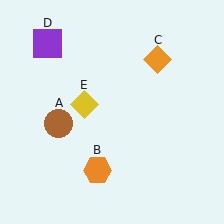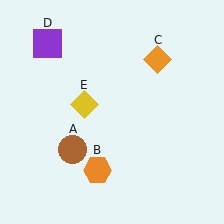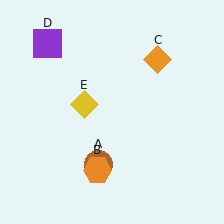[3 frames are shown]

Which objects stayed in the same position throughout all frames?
Orange hexagon (object B) and orange diamond (object C) and purple square (object D) and yellow diamond (object E) remained stationary.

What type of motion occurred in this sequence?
The brown circle (object A) rotated counterclockwise around the center of the scene.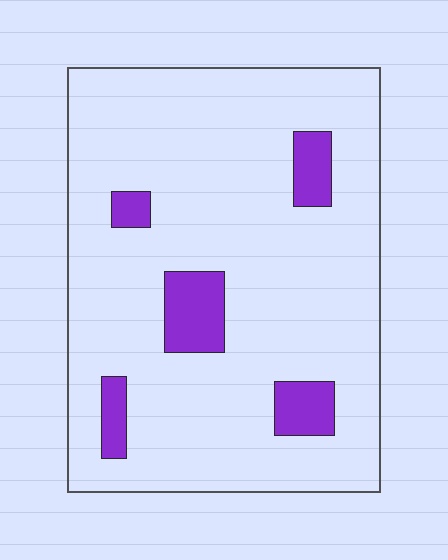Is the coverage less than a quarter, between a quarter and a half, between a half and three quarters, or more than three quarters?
Less than a quarter.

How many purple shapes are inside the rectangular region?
5.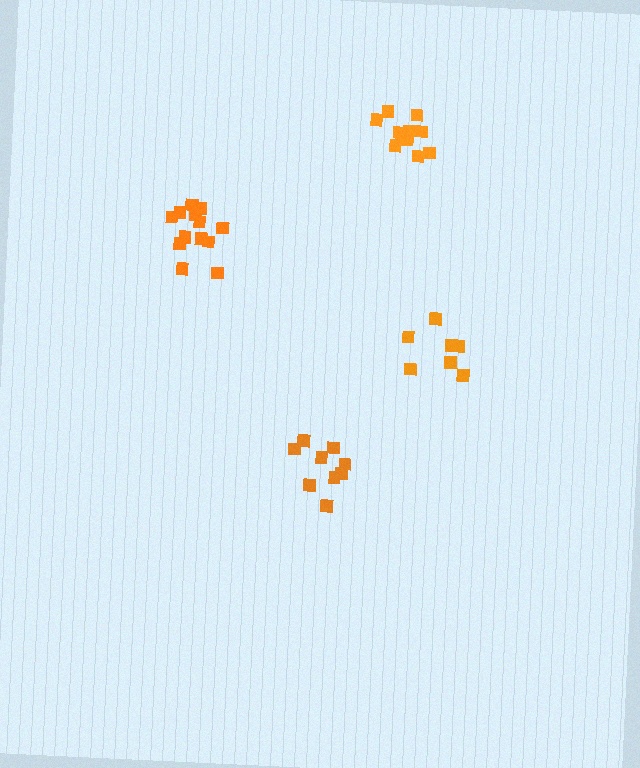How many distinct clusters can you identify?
There are 4 distinct clusters.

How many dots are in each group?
Group 1: 7 dots, Group 2: 9 dots, Group 3: 11 dots, Group 4: 13 dots (40 total).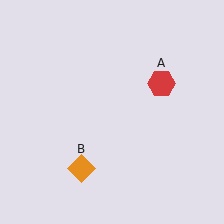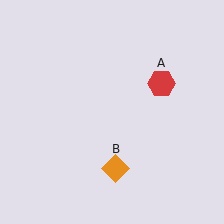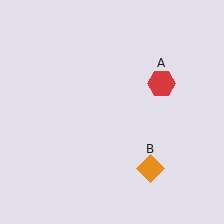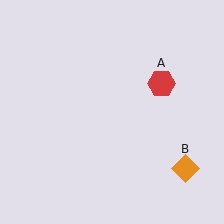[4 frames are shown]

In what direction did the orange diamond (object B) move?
The orange diamond (object B) moved right.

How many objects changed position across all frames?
1 object changed position: orange diamond (object B).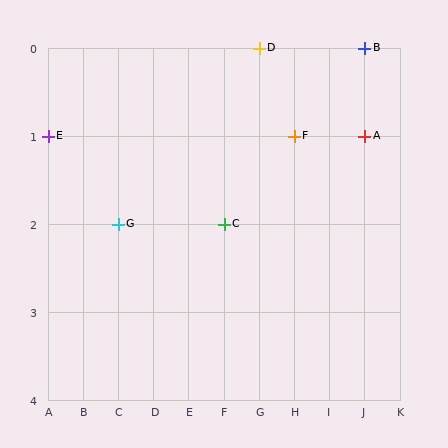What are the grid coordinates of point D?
Point D is at grid coordinates (G, 0).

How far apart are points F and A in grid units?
Points F and A are 2 columns apart.